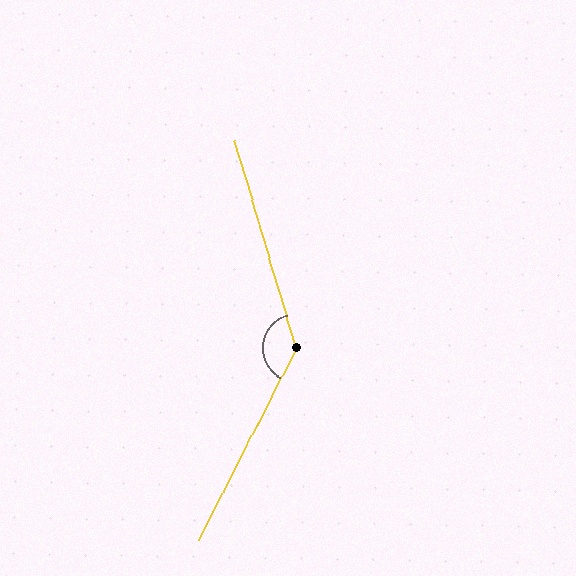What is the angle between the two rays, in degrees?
Approximately 136 degrees.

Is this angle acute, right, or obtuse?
It is obtuse.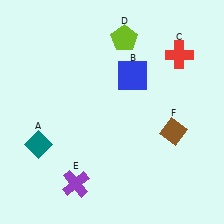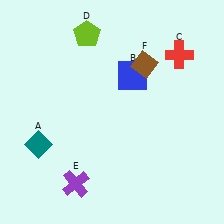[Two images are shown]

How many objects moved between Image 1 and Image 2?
2 objects moved between the two images.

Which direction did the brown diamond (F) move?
The brown diamond (F) moved up.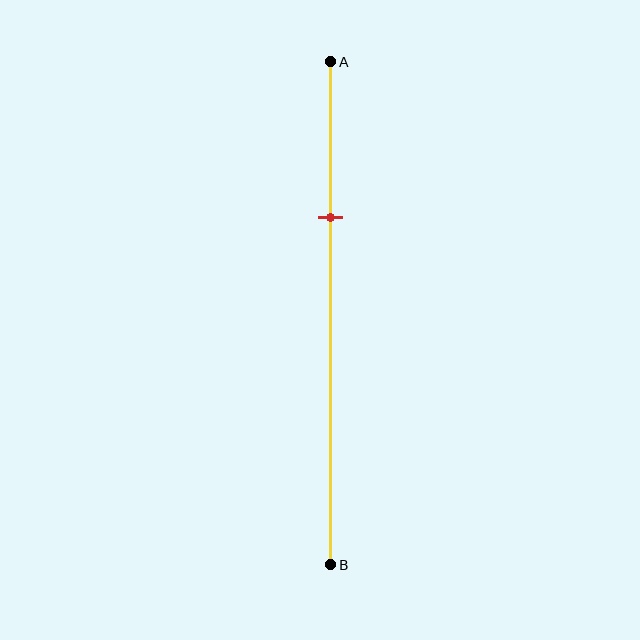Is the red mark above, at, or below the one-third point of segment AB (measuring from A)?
The red mark is approximately at the one-third point of segment AB.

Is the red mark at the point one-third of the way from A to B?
Yes, the mark is approximately at the one-third point.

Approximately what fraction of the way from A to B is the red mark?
The red mark is approximately 30% of the way from A to B.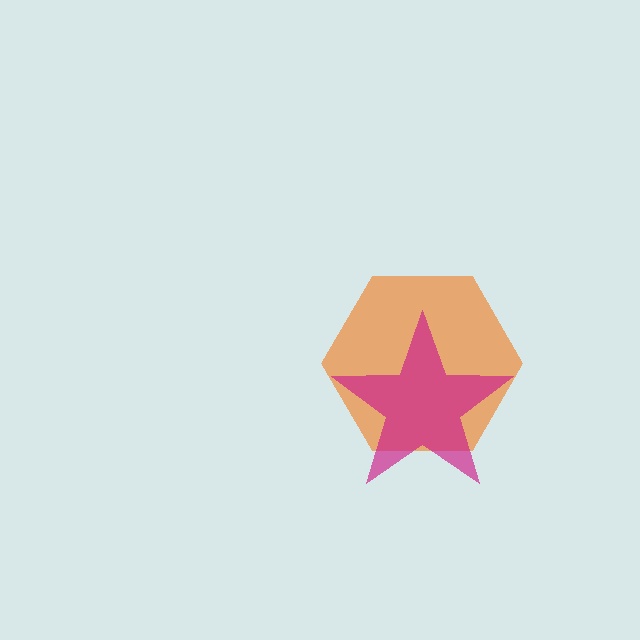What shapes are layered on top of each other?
The layered shapes are: an orange hexagon, a magenta star.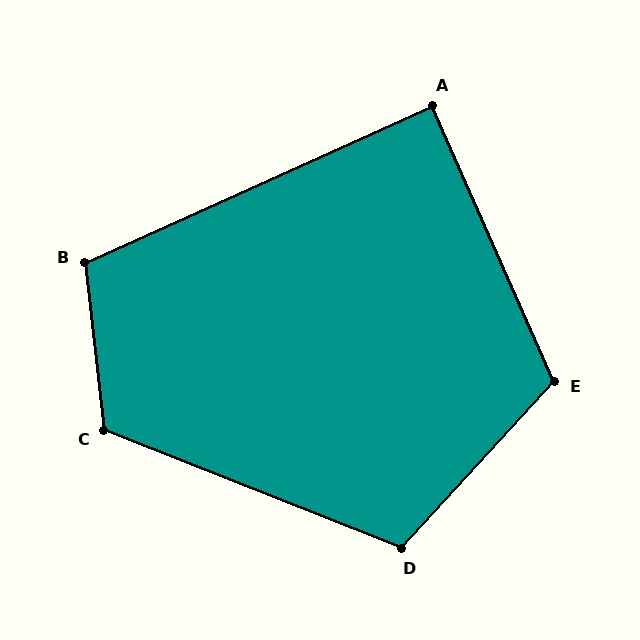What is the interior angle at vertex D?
Approximately 111 degrees (obtuse).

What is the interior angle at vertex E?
Approximately 114 degrees (obtuse).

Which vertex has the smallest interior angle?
A, at approximately 89 degrees.